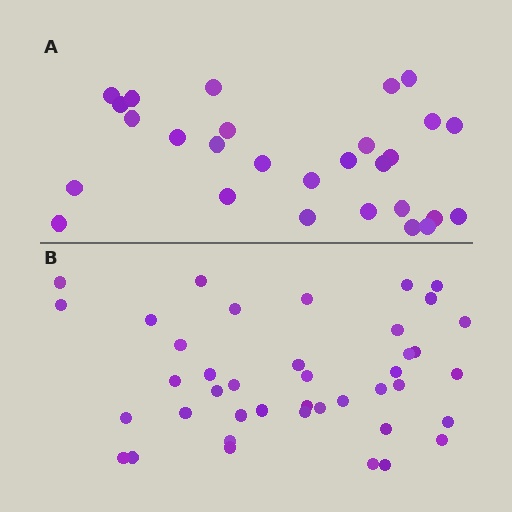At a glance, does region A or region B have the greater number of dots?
Region B (the bottom region) has more dots.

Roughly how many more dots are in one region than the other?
Region B has approximately 15 more dots than region A.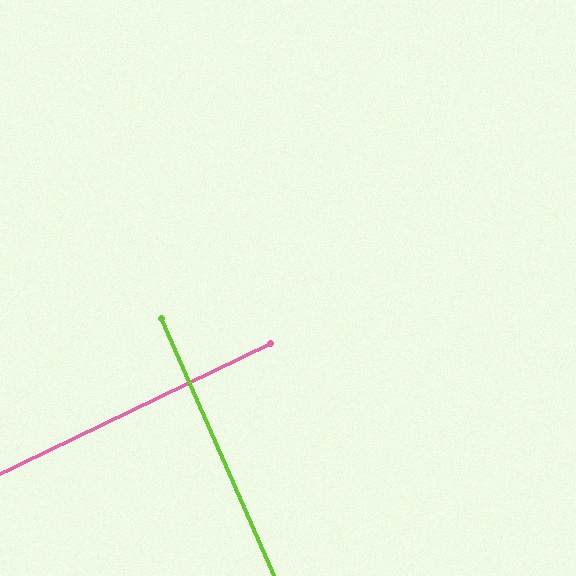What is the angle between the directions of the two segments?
Approximately 88 degrees.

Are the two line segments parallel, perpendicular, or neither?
Perpendicular — they meet at approximately 88°.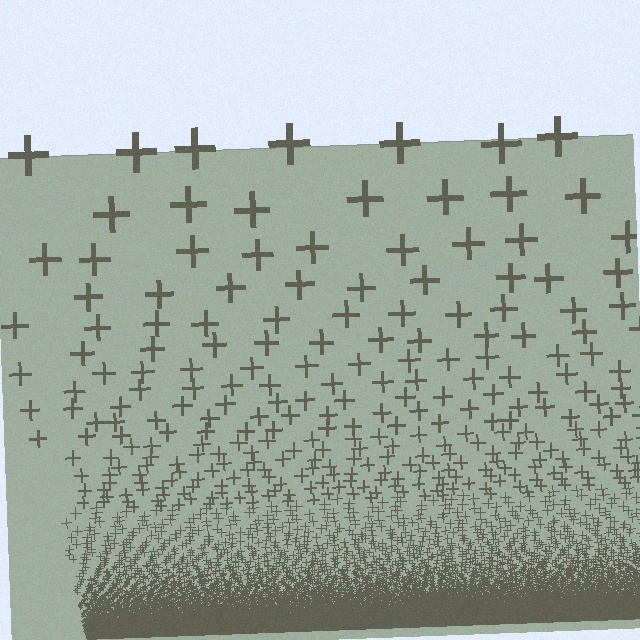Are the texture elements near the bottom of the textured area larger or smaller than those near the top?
Smaller. The gradient is inverted — elements near the bottom are smaller and denser.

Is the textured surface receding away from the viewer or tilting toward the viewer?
The surface appears to tilt toward the viewer. Texture elements get larger and sparser toward the top.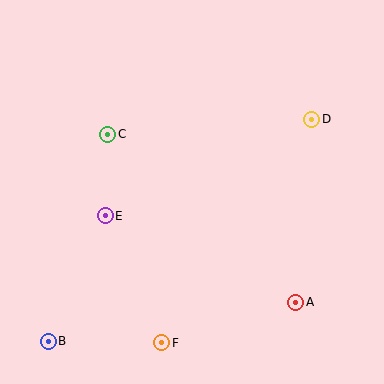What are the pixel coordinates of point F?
Point F is at (162, 343).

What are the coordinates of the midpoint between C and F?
The midpoint between C and F is at (135, 239).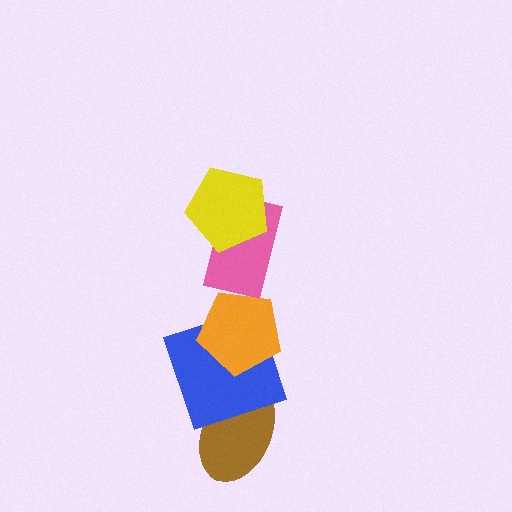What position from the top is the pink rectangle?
The pink rectangle is 2nd from the top.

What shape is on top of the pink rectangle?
The yellow pentagon is on top of the pink rectangle.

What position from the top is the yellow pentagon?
The yellow pentagon is 1st from the top.